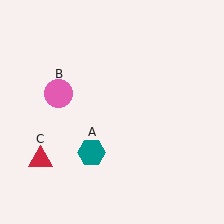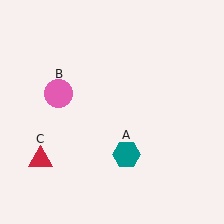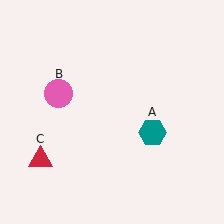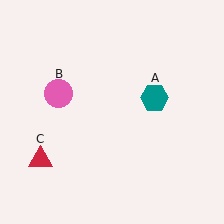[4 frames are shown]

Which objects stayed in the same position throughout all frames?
Pink circle (object B) and red triangle (object C) remained stationary.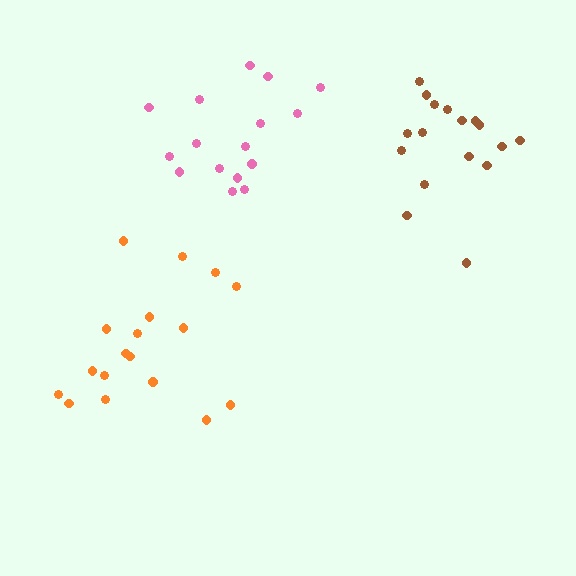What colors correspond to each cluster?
The clusters are colored: pink, orange, brown.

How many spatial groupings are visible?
There are 3 spatial groupings.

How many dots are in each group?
Group 1: 16 dots, Group 2: 18 dots, Group 3: 17 dots (51 total).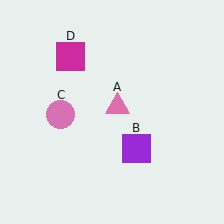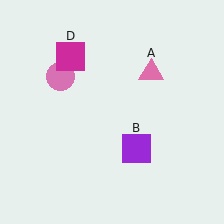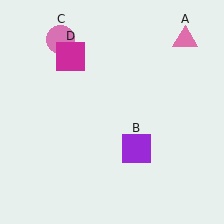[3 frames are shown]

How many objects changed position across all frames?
2 objects changed position: pink triangle (object A), pink circle (object C).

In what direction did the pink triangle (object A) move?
The pink triangle (object A) moved up and to the right.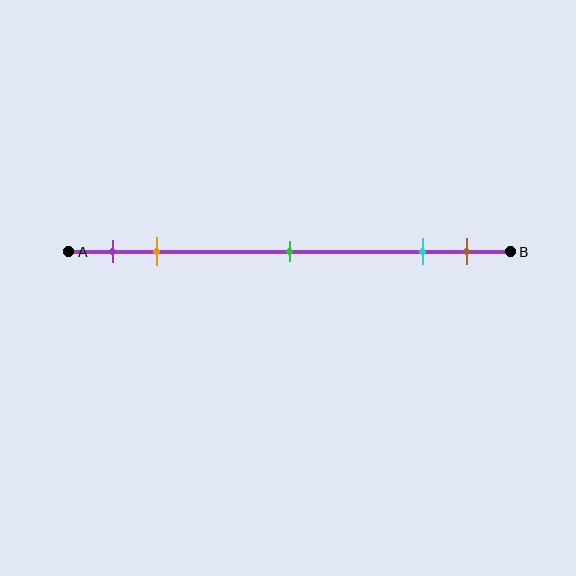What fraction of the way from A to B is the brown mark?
The brown mark is approximately 90% (0.9) of the way from A to B.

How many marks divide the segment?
There are 5 marks dividing the segment.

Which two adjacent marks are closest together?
The cyan and brown marks are the closest adjacent pair.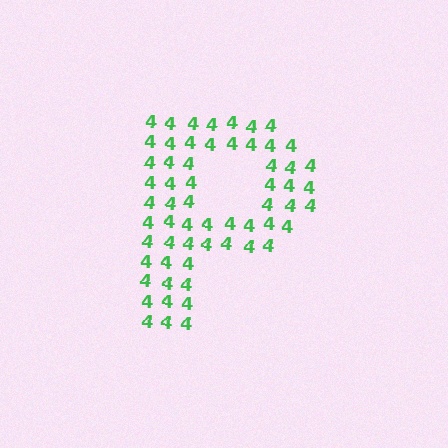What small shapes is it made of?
It is made of small digit 4's.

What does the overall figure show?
The overall figure shows the letter P.